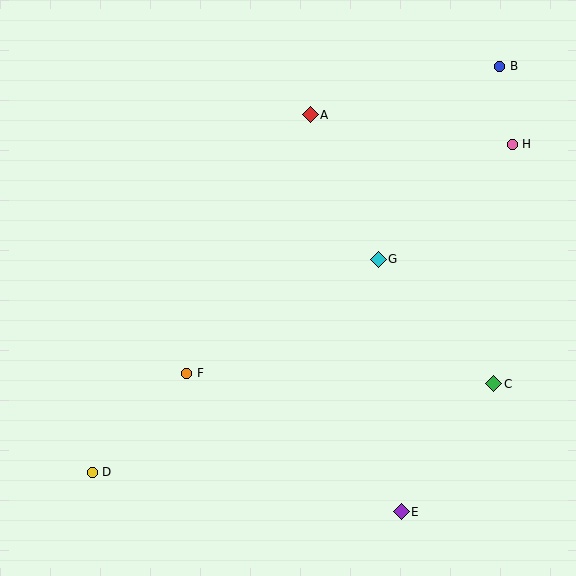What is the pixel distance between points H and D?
The distance between H and D is 533 pixels.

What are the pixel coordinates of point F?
Point F is at (187, 373).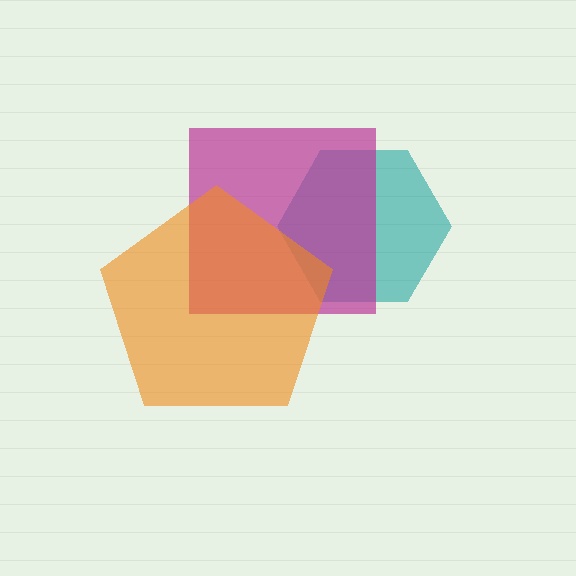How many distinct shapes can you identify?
There are 3 distinct shapes: a teal hexagon, a magenta square, an orange pentagon.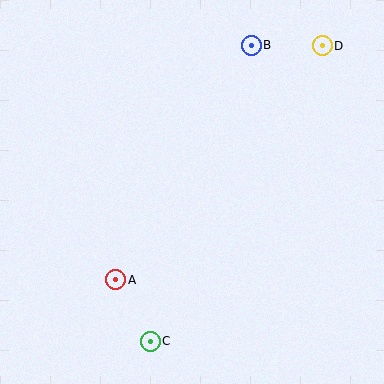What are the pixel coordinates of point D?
Point D is at (322, 46).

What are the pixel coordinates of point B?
Point B is at (251, 45).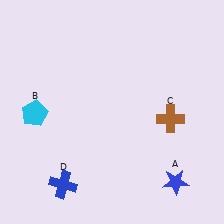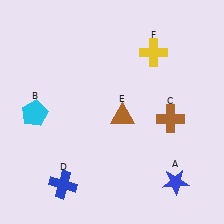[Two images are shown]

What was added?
A brown triangle (E), a yellow cross (F) were added in Image 2.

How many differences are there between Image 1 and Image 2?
There are 2 differences between the two images.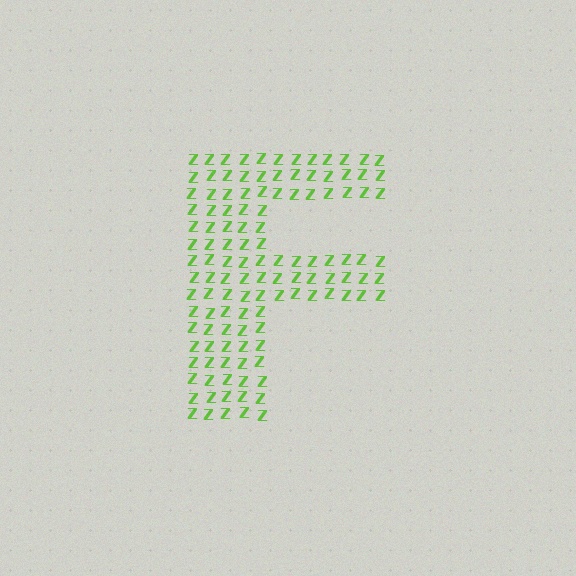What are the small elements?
The small elements are letter Z's.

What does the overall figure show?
The overall figure shows the letter F.